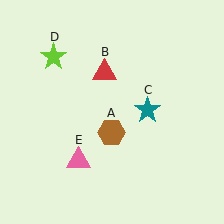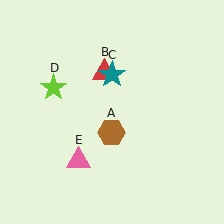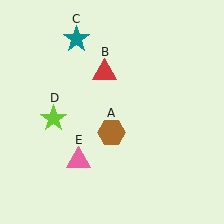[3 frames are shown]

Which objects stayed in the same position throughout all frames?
Brown hexagon (object A) and red triangle (object B) and pink triangle (object E) remained stationary.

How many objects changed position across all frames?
2 objects changed position: teal star (object C), lime star (object D).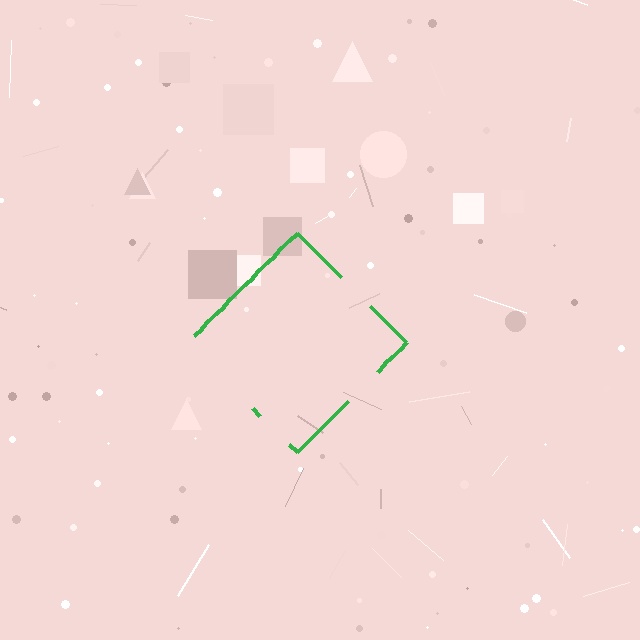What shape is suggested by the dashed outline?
The dashed outline suggests a diamond.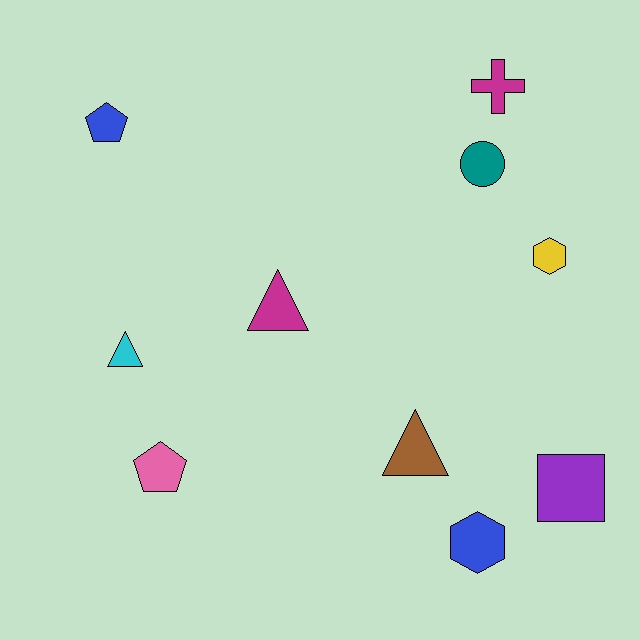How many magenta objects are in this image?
There are 2 magenta objects.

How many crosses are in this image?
There is 1 cross.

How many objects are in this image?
There are 10 objects.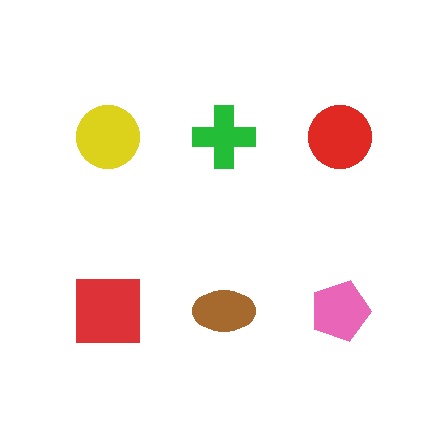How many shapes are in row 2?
3 shapes.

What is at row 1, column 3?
A red circle.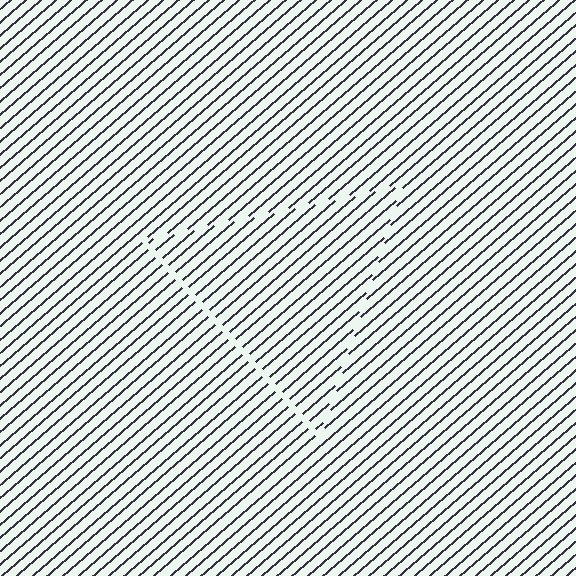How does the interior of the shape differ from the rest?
The interior of the shape contains the same grating, shifted by half a period — the contour is defined by the phase discontinuity where line-ends from the inner and outer gratings abut.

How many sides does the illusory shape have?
3 sides — the line-ends trace a triangle.